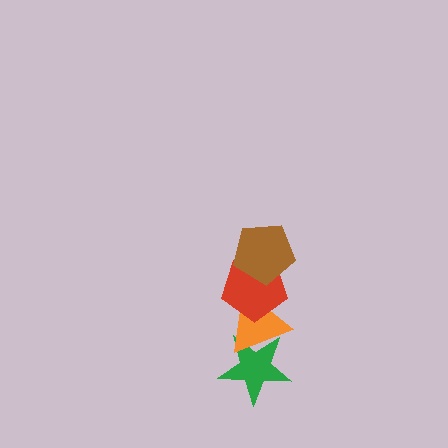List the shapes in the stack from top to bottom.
From top to bottom: the brown pentagon, the red pentagon, the orange triangle, the green star.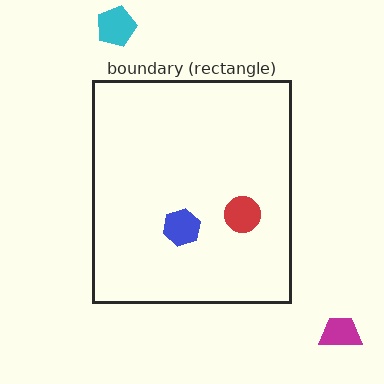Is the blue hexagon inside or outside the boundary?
Inside.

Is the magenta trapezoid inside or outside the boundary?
Outside.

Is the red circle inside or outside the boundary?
Inside.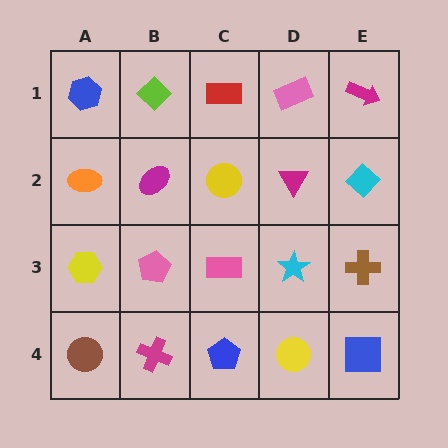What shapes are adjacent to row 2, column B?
A lime diamond (row 1, column B), a pink pentagon (row 3, column B), an orange ellipse (row 2, column A), a yellow circle (row 2, column C).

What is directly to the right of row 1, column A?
A lime diamond.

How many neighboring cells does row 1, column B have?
3.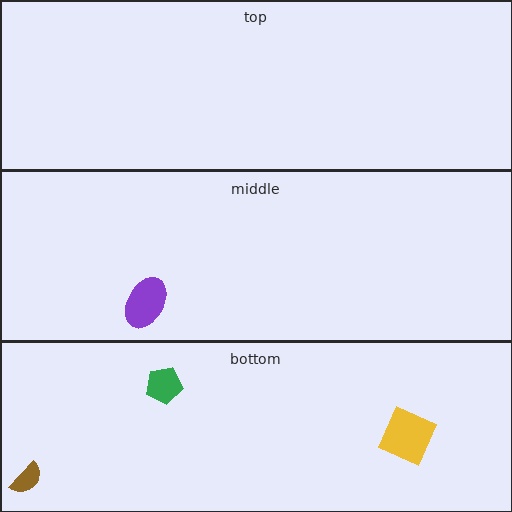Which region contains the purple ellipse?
The middle region.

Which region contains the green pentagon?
The bottom region.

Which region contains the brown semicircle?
The bottom region.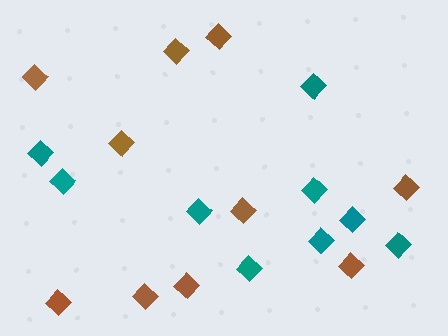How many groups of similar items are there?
There are 2 groups: one group of teal diamonds (9) and one group of brown diamonds (10).